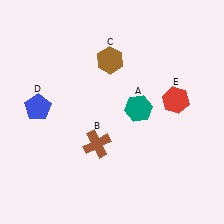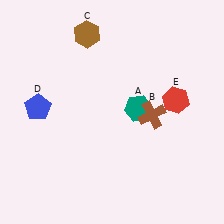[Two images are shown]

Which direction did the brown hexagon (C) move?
The brown hexagon (C) moved up.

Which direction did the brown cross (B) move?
The brown cross (B) moved right.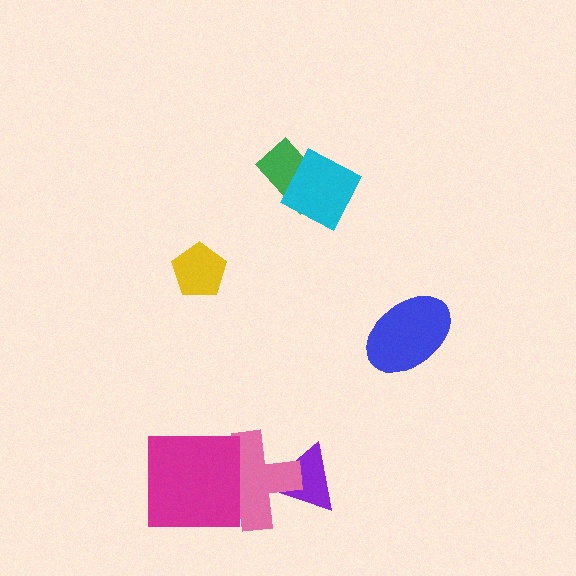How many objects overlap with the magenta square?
1 object overlaps with the magenta square.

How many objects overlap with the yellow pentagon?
0 objects overlap with the yellow pentagon.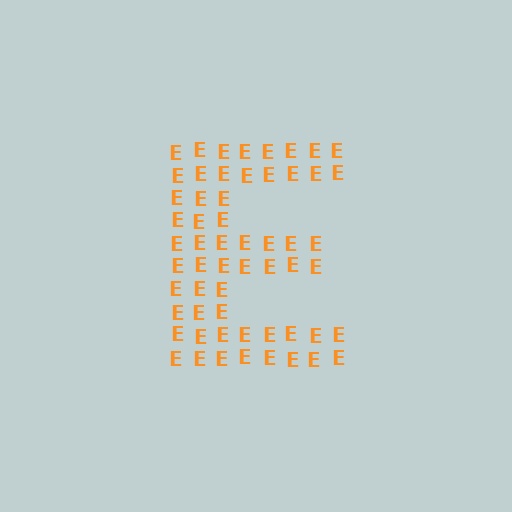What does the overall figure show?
The overall figure shows the letter E.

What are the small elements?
The small elements are letter E's.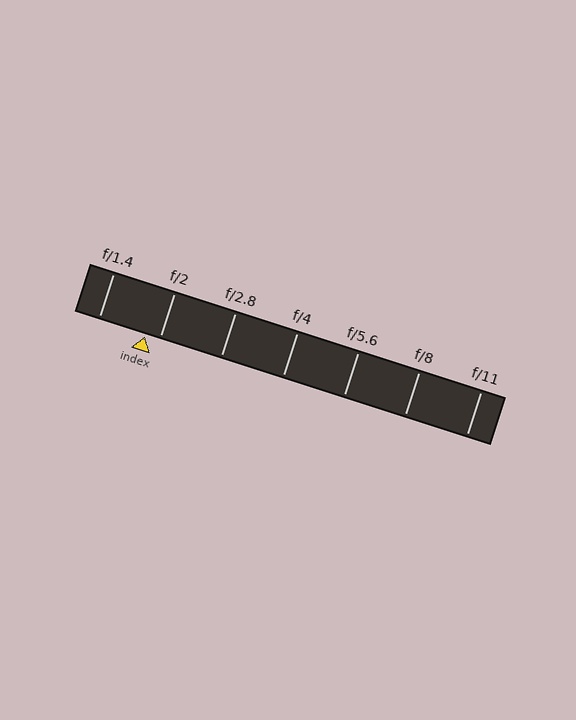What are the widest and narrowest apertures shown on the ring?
The widest aperture shown is f/1.4 and the narrowest is f/11.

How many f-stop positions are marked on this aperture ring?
There are 7 f-stop positions marked.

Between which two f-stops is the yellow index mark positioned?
The index mark is between f/1.4 and f/2.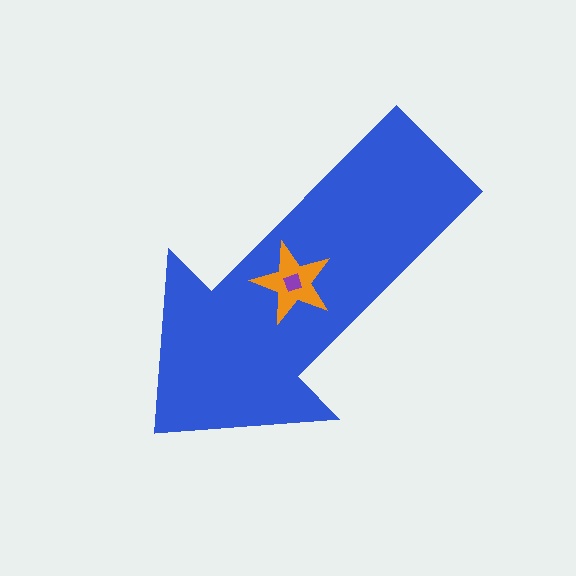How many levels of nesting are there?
3.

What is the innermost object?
The purple diamond.